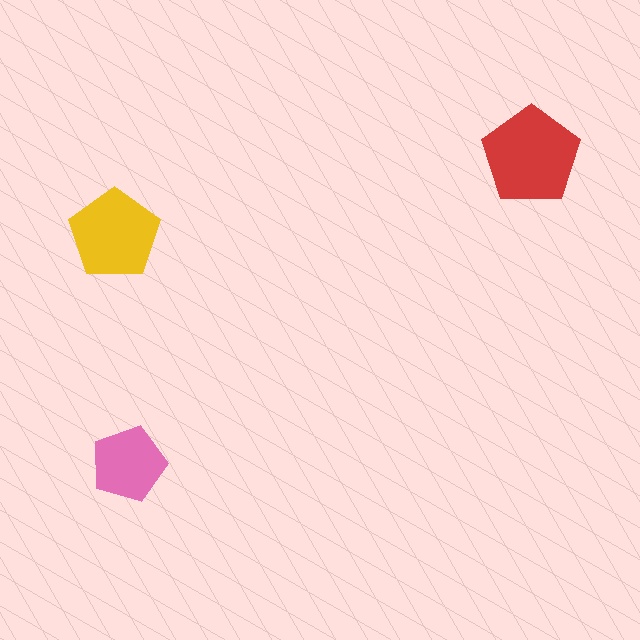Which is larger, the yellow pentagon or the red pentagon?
The red one.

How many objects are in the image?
There are 3 objects in the image.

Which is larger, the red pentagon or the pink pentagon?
The red one.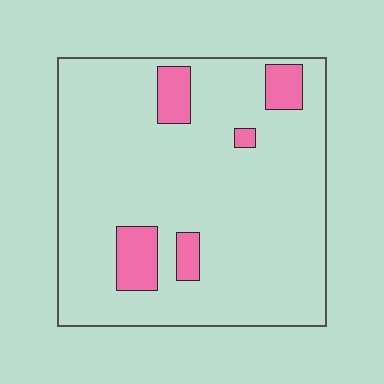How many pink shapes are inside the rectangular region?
5.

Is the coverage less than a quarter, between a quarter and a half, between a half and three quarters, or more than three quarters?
Less than a quarter.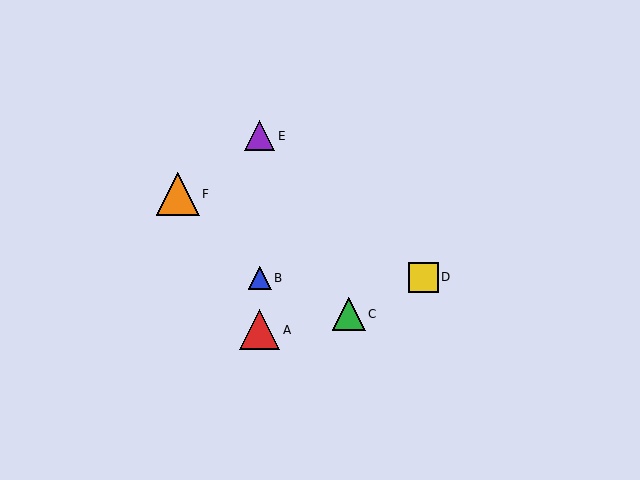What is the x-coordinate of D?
Object D is at x≈423.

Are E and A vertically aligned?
Yes, both are at x≈260.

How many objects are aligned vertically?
3 objects (A, B, E) are aligned vertically.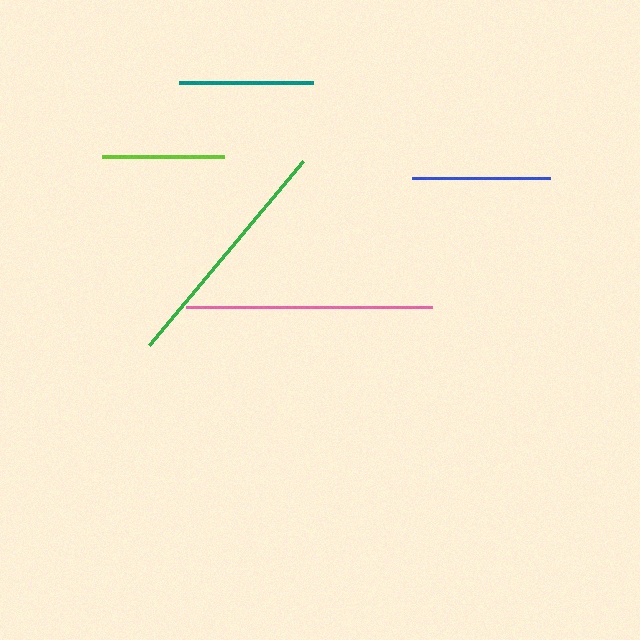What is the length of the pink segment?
The pink segment is approximately 246 pixels long.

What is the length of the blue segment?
The blue segment is approximately 138 pixels long.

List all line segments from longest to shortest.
From longest to shortest: pink, green, blue, teal, lime.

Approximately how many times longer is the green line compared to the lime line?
The green line is approximately 2.0 times the length of the lime line.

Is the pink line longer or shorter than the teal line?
The pink line is longer than the teal line.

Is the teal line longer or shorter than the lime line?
The teal line is longer than the lime line.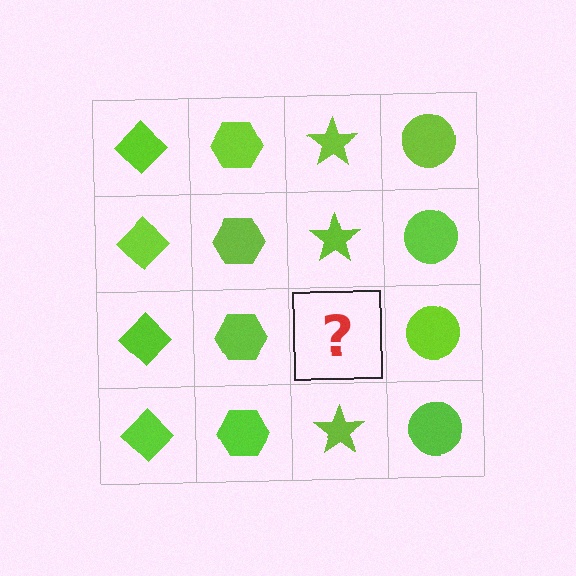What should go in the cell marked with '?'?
The missing cell should contain a lime star.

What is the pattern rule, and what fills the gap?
The rule is that each column has a consistent shape. The gap should be filled with a lime star.